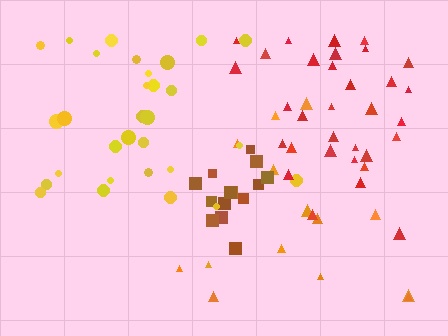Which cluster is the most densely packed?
Brown.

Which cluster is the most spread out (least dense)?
Orange.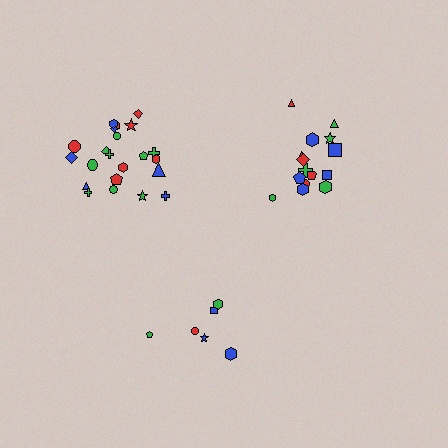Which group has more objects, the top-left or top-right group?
The top-left group.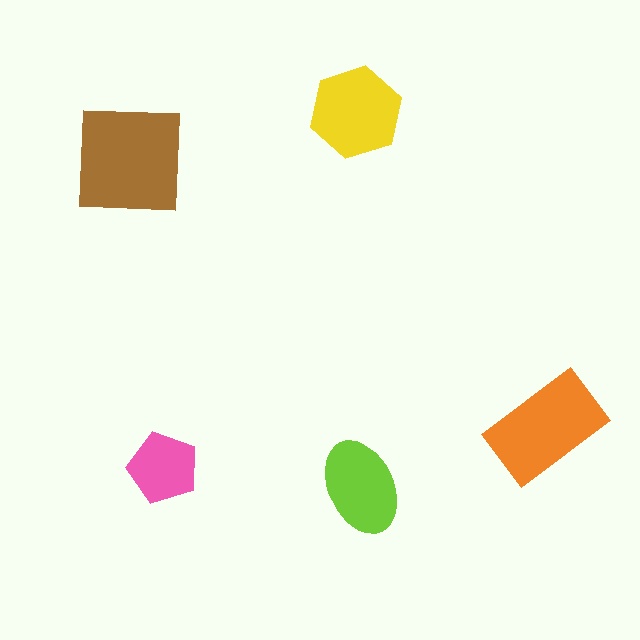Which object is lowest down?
The lime ellipse is bottommost.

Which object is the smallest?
The pink pentagon.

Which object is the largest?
The brown square.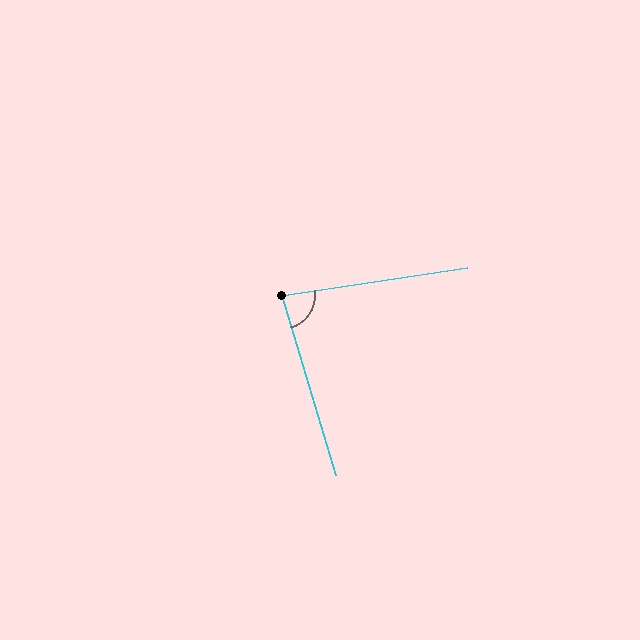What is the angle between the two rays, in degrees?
Approximately 82 degrees.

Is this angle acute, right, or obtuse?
It is acute.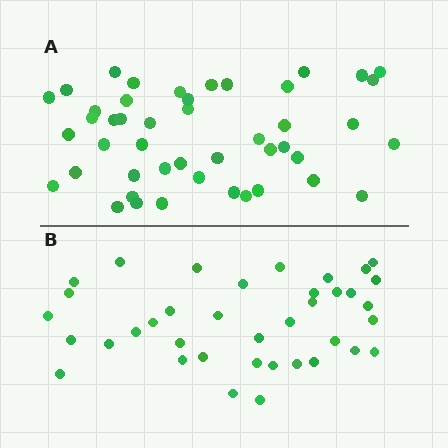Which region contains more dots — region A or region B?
Region A (the top region) has more dots.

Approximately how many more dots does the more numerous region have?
Region A has roughly 8 or so more dots than region B.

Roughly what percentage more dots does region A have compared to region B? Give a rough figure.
About 20% more.